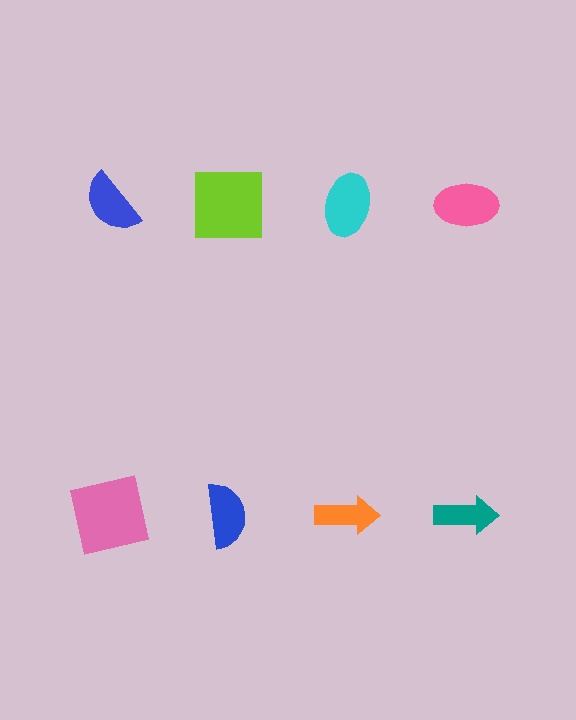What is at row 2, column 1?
A pink square.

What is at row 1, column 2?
A lime square.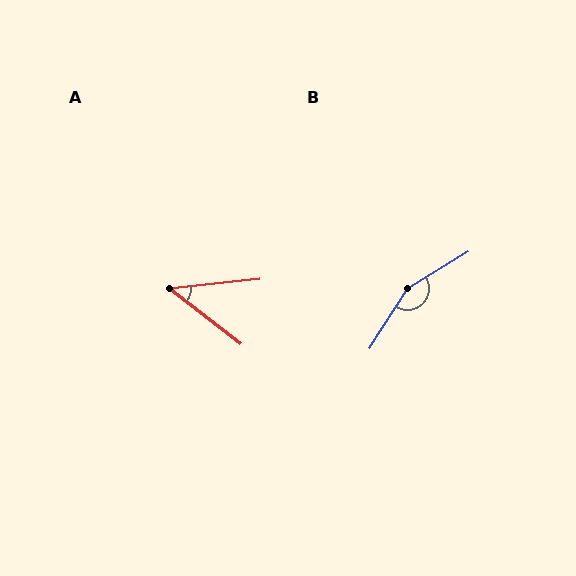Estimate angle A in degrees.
Approximately 44 degrees.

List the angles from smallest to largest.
A (44°), B (154°).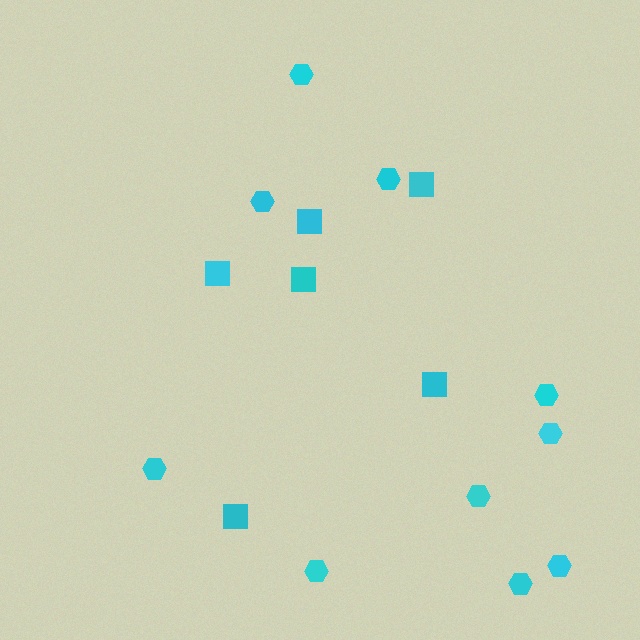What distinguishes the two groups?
There are 2 groups: one group of squares (6) and one group of hexagons (10).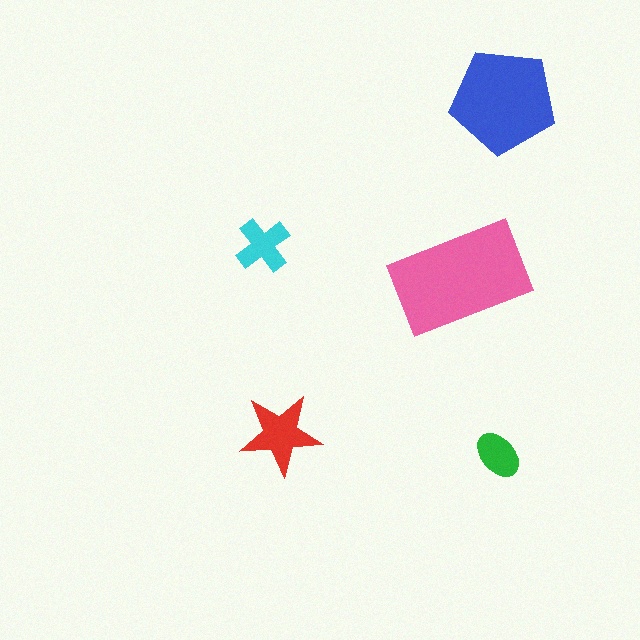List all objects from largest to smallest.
The pink rectangle, the blue pentagon, the red star, the cyan cross, the green ellipse.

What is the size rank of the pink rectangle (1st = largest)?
1st.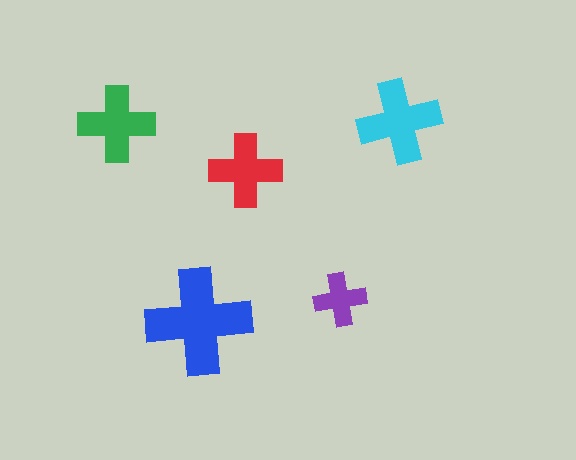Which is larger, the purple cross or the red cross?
The red one.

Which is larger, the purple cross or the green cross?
The green one.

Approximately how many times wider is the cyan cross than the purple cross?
About 1.5 times wider.